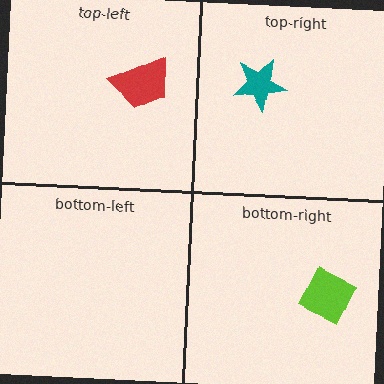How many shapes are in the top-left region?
1.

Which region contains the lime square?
The bottom-right region.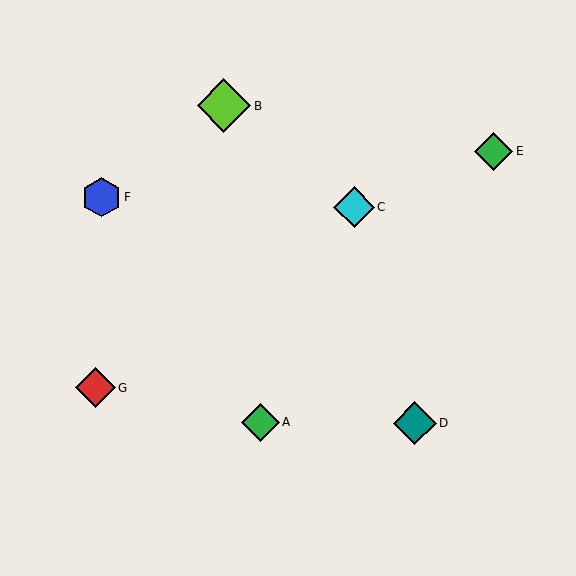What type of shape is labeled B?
Shape B is a lime diamond.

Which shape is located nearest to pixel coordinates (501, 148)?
The green diamond (labeled E) at (494, 151) is nearest to that location.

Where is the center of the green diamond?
The center of the green diamond is at (494, 151).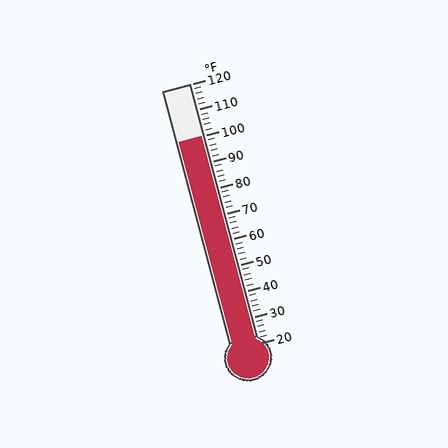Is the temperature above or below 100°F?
The temperature is at 100°F.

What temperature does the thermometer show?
The thermometer shows approximately 100°F.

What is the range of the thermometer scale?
The thermometer scale ranges from 20°F to 120°F.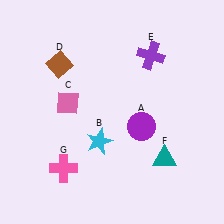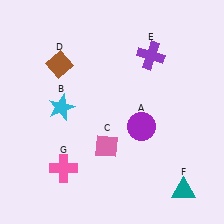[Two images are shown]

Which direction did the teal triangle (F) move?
The teal triangle (F) moved down.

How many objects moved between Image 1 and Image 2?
3 objects moved between the two images.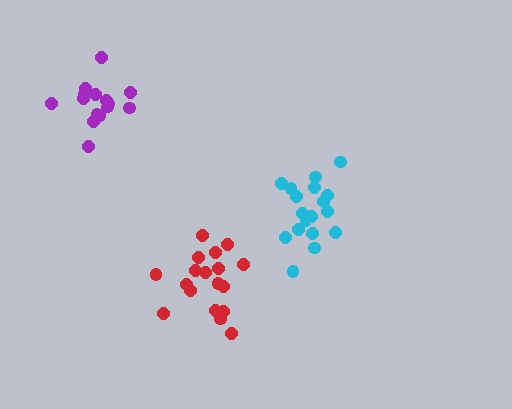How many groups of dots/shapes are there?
There are 3 groups.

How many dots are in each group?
Group 1: 18 dots, Group 2: 18 dots, Group 3: 15 dots (51 total).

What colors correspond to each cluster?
The clusters are colored: red, cyan, purple.